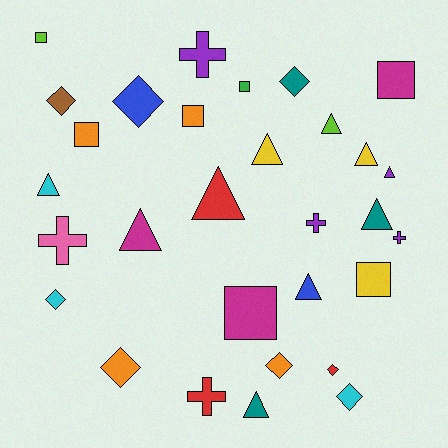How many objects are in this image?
There are 30 objects.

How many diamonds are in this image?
There are 8 diamonds.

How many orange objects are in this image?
There are 4 orange objects.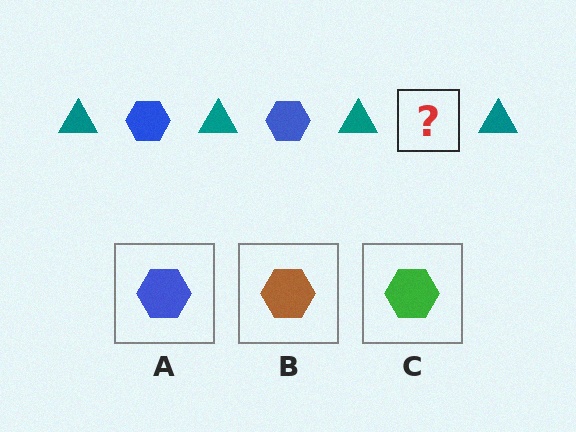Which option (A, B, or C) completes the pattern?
A.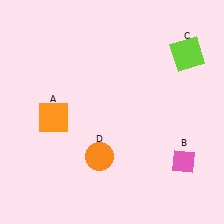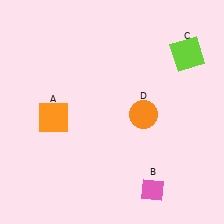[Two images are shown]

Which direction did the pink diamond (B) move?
The pink diamond (B) moved left.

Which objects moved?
The objects that moved are: the pink diamond (B), the orange circle (D).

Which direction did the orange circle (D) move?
The orange circle (D) moved right.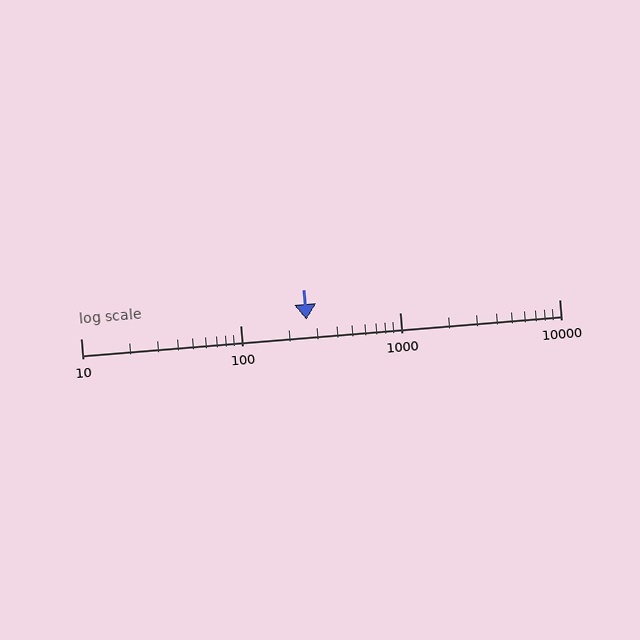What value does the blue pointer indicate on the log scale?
The pointer indicates approximately 260.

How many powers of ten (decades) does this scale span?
The scale spans 3 decades, from 10 to 10000.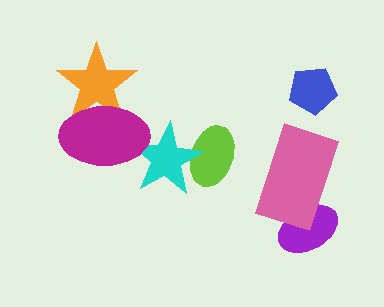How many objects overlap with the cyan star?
2 objects overlap with the cyan star.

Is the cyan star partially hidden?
Yes, it is partially covered by another shape.